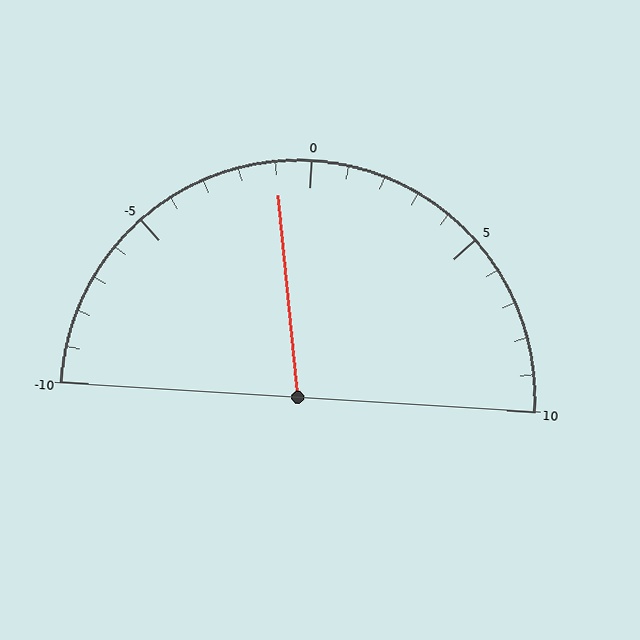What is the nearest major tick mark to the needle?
The nearest major tick mark is 0.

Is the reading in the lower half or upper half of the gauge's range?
The reading is in the lower half of the range (-10 to 10).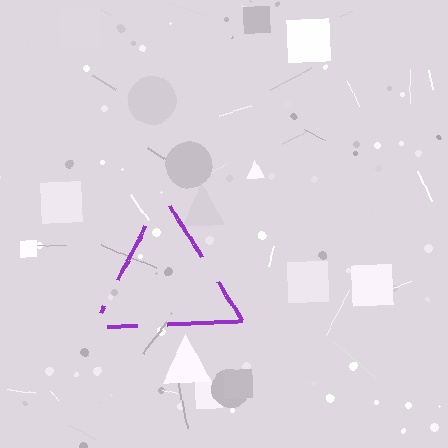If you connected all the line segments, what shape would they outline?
They would outline a triangle.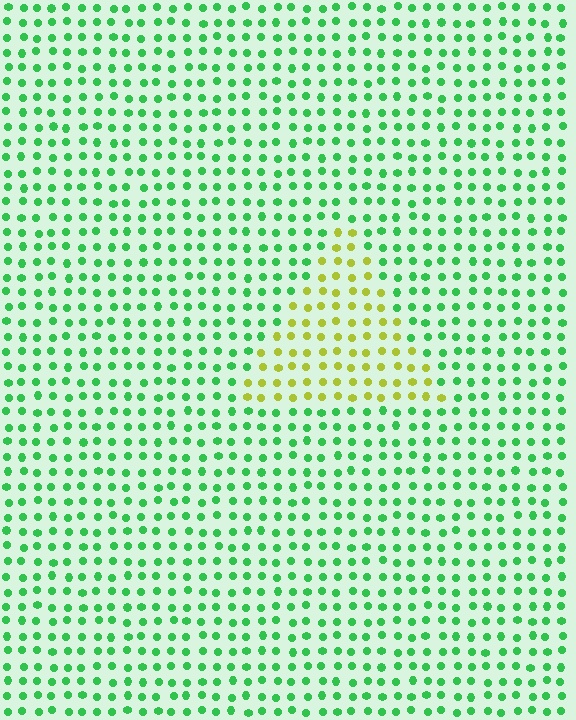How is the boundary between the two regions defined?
The boundary is defined purely by a slight shift in hue (about 61 degrees). Spacing, size, and orientation are identical on both sides.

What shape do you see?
I see a triangle.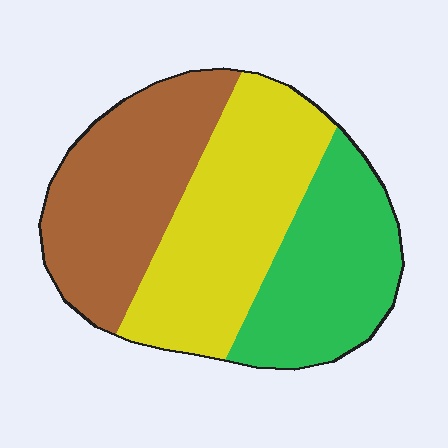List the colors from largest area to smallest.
From largest to smallest: yellow, brown, green.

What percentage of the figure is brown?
Brown covers roughly 35% of the figure.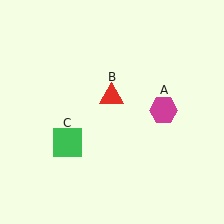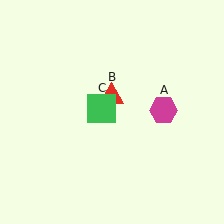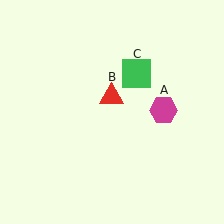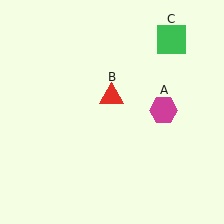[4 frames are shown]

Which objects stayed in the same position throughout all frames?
Magenta hexagon (object A) and red triangle (object B) remained stationary.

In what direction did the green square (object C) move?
The green square (object C) moved up and to the right.